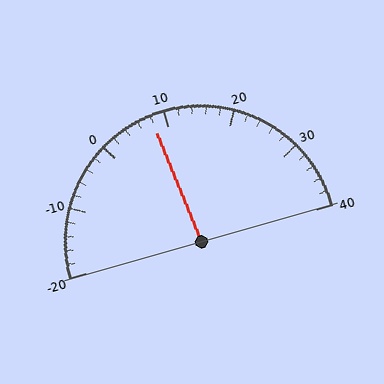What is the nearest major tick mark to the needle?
The nearest major tick mark is 10.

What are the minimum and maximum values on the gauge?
The gauge ranges from -20 to 40.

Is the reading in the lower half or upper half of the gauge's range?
The reading is in the lower half of the range (-20 to 40).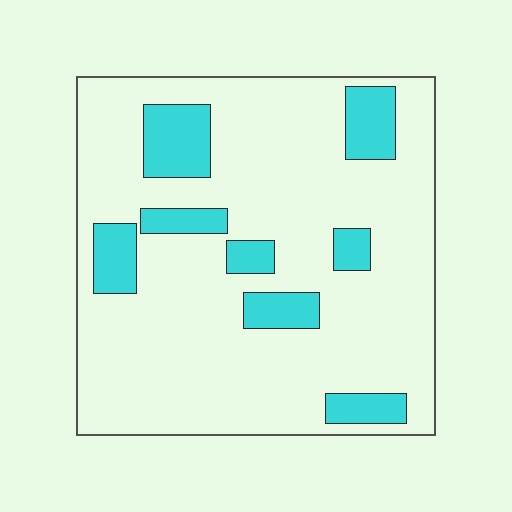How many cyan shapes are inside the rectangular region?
8.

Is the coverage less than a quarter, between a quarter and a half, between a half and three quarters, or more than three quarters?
Less than a quarter.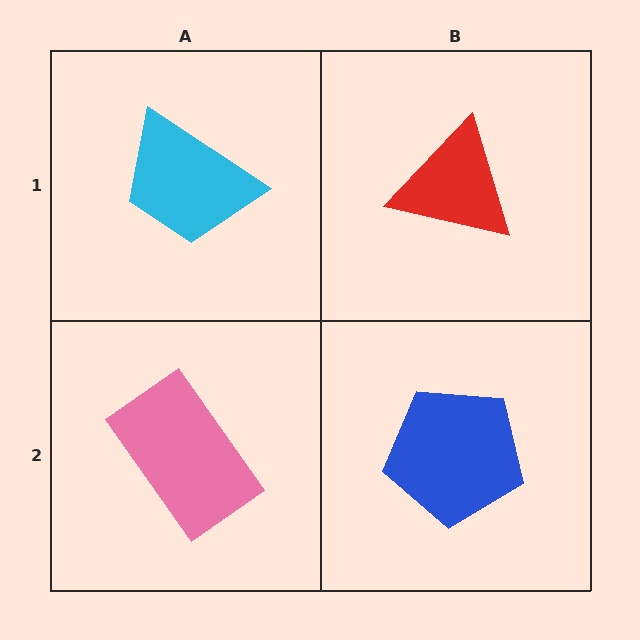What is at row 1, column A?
A cyan trapezoid.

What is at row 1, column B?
A red triangle.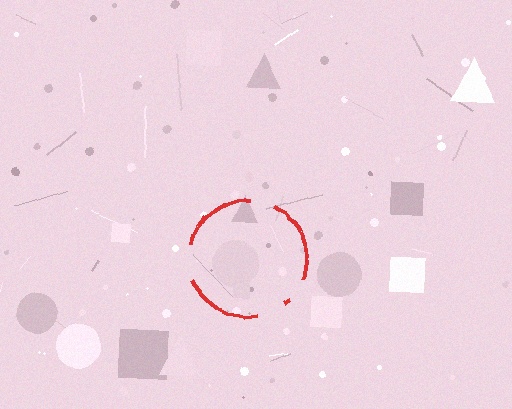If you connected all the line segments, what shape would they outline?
They would outline a circle.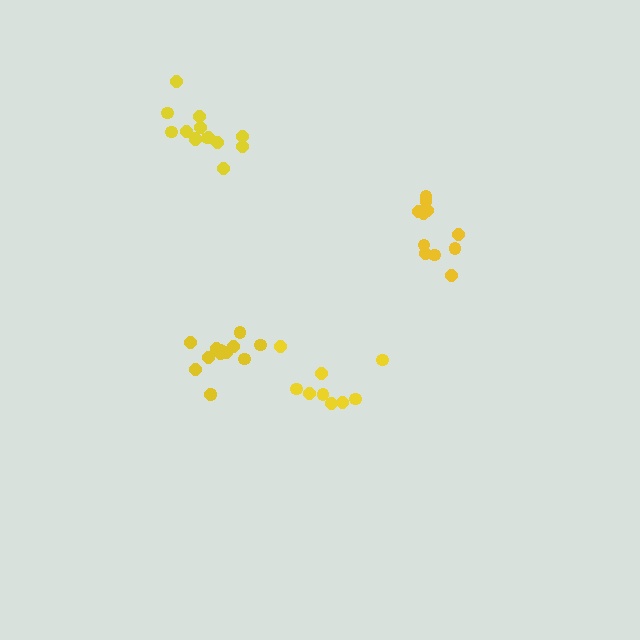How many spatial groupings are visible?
There are 4 spatial groupings.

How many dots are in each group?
Group 1: 11 dots, Group 2: 14 dots, Group 3: 9 dots, Group 4: 13 dots (47 total).